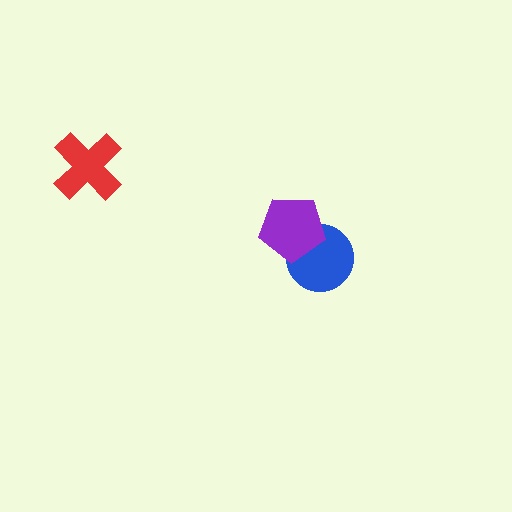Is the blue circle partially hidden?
Yes, it is partially covered by another shape.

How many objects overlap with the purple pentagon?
1 object overlaps with the purple pentagon.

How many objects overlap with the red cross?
0 objects overlap with the red cross.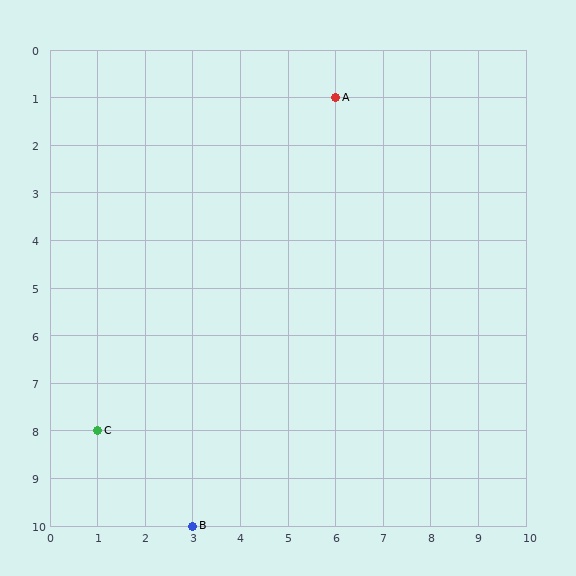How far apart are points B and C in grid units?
Points B and C are 2 columns and 2 rows apart (about 2.8 grid units diagonally).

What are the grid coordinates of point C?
Point C is at grid coordinates (1, 8).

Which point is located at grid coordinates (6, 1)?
Point A is at (6, 1).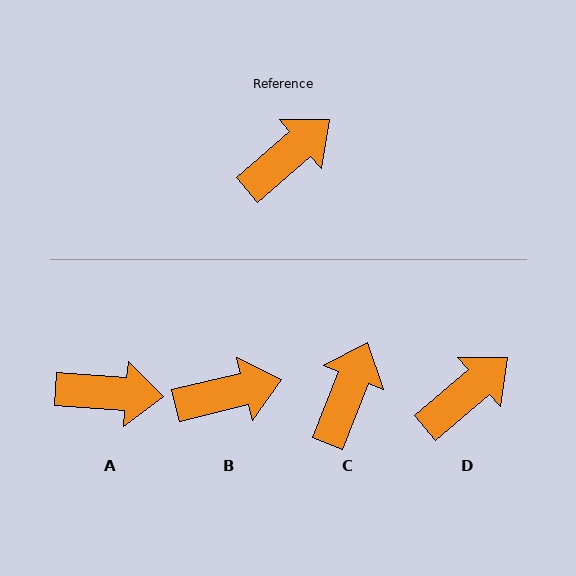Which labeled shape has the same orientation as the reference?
D.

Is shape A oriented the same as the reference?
No, it is off by about 45 degrees.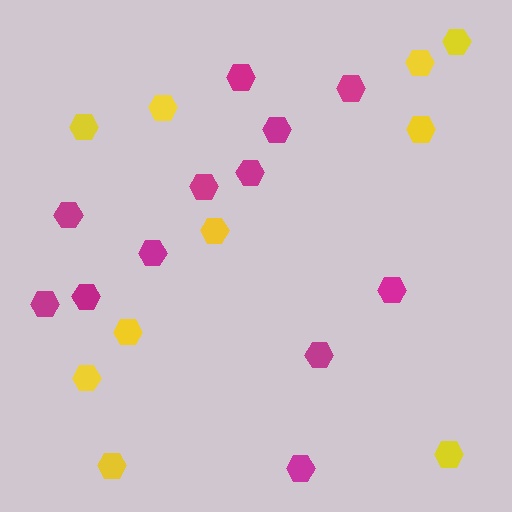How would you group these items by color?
There are 2 groups: one group of yellow hexagons (10) and one group of magenta hexagons (12).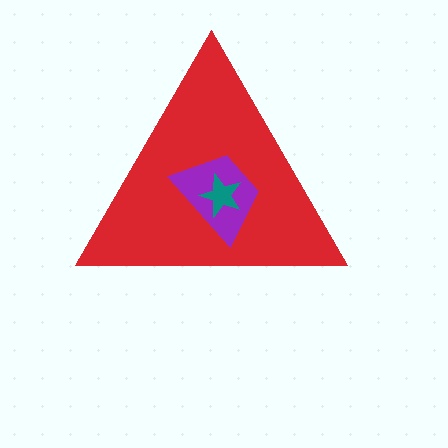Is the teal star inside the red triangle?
Yes.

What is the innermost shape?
The teal star.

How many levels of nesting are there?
3.